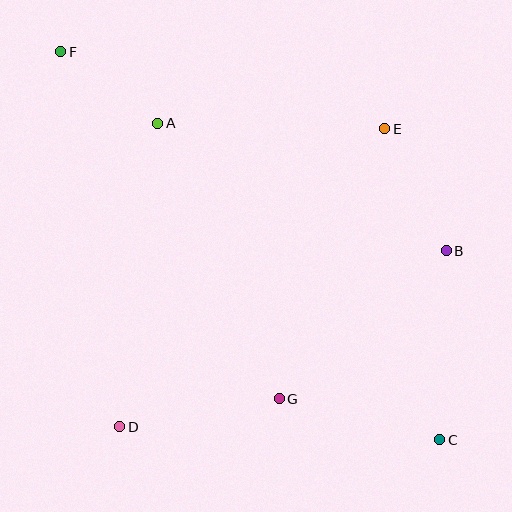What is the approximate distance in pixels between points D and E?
The distance between D and E is approximately 398 pixels.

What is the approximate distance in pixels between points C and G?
The distance between C and G is approximately 166 pixels.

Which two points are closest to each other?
Points A and F are closest to each other.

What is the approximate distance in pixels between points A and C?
The distance between A and C is approximately 424 pixels.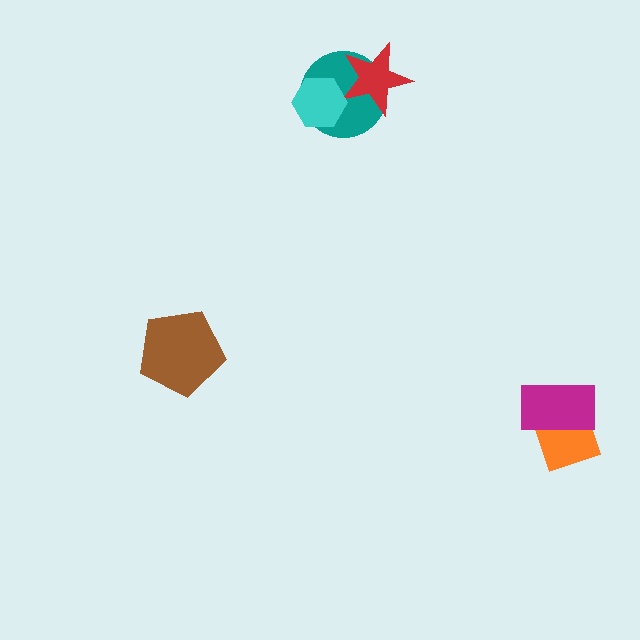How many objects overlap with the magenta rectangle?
1 object overlaps with the magenta rectangle.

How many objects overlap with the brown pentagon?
0 objects overlap with the brown pentagon.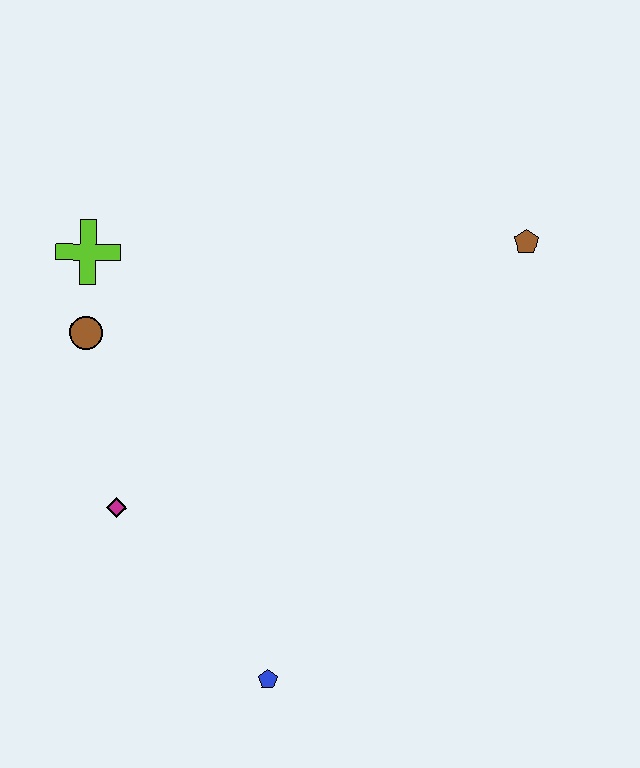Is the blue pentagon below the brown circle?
Yes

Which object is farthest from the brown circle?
The brown pentagon is farthest from the brown circle.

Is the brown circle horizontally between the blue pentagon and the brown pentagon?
No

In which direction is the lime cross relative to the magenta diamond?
The lime cross is above the magenta diamond.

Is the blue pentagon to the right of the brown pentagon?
No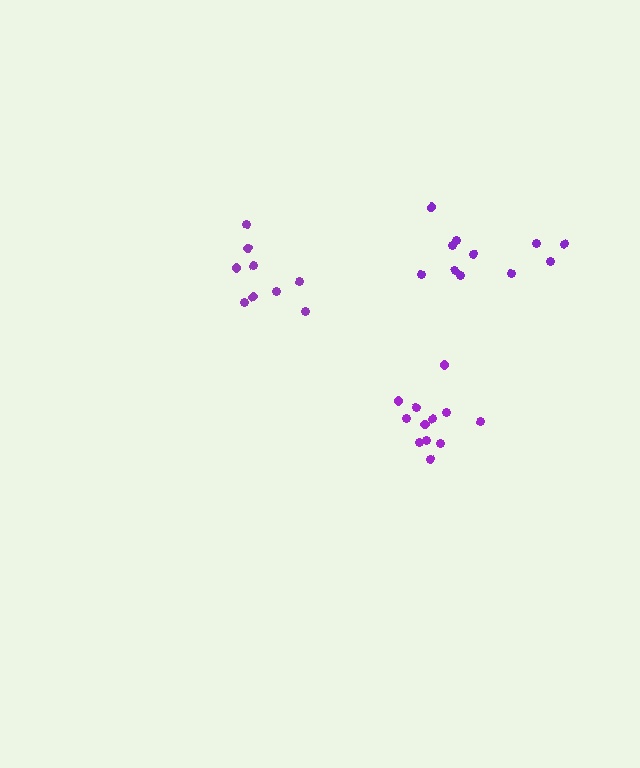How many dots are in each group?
Group 1: 11 dots, Group 2: 12 dots, Group 3: 9 dots (32 total).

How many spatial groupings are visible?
There are 3 spatial groupings.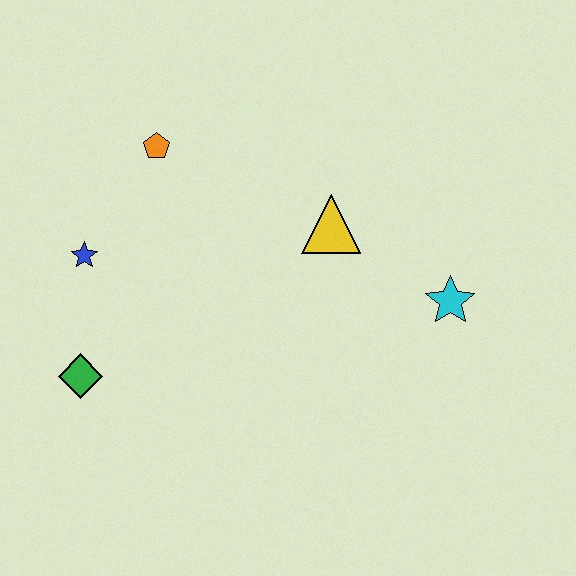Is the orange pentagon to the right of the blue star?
Yes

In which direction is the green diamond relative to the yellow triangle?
The green diamond is to the left of the yellow triangle.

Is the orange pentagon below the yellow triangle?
No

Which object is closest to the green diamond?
The blue star is closest to the green diamond.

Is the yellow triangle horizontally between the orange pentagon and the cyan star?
Yes